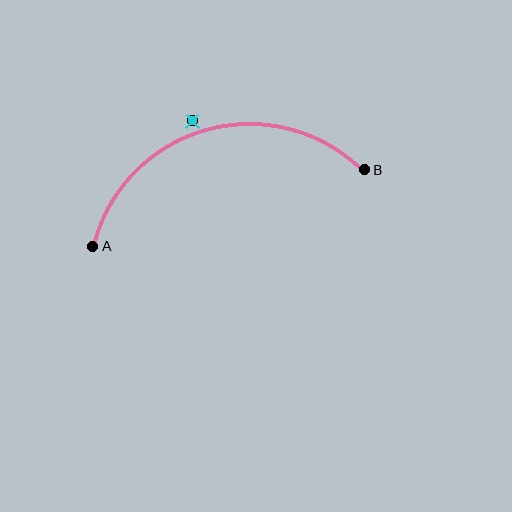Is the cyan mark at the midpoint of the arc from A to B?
No — the cyan mark does not lie on the arc at all. It sits slightly outside the curve.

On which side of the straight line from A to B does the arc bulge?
The arc bulges above the straight line connecting A and B.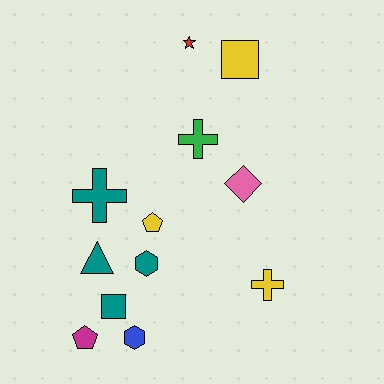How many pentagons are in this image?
There are 2 pentagons.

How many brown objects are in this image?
There are no brown objects.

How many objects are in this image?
There are 12 objects.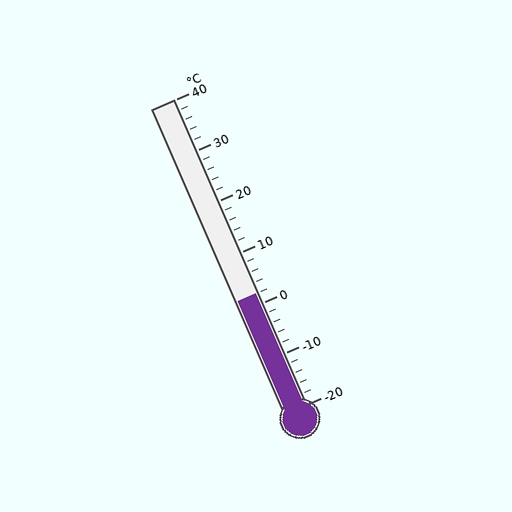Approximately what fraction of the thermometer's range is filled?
The thermometer is filled to approximately 35% of its range.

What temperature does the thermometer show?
The thermometer shows approximately 2°C.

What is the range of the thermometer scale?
The thermometer scale ranges from -20°C to 40°C.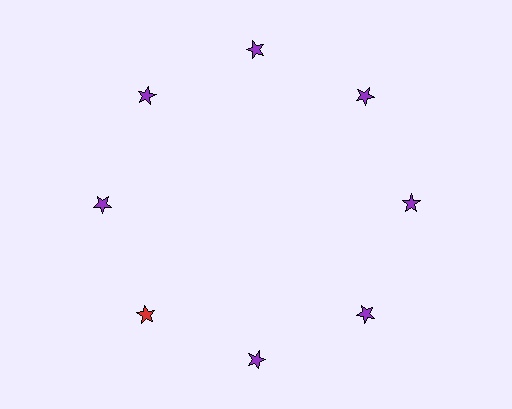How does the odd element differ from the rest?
It has a different color: red instead of purple.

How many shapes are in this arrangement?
There are 8 shapes arranged in a ring pattern.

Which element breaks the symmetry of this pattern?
The red star at roughly the 8 o'clock position breaks the symmetry. All other shapes are purple stars.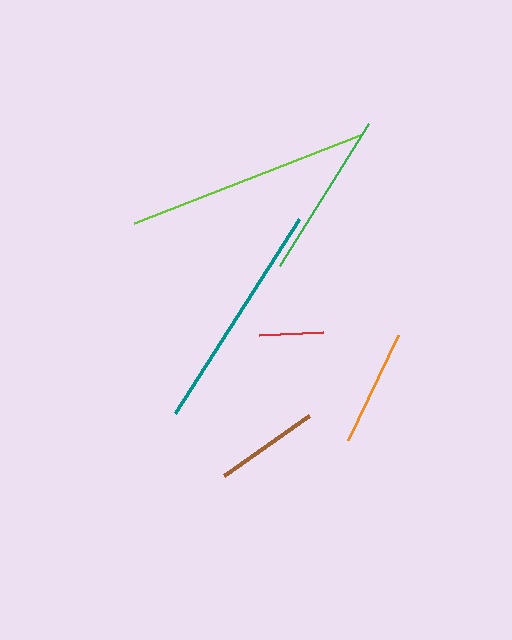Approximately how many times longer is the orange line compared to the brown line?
The orange line is approximately 1.1 times the length of the brown line.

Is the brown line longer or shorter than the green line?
The green line is longer than the brown line.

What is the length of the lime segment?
The lime segment is approximately 243 pixels long.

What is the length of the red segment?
The red segment is approximately 64 pixels long.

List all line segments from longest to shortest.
From longest to shortest: lime, teal, green, orange, brown, red.